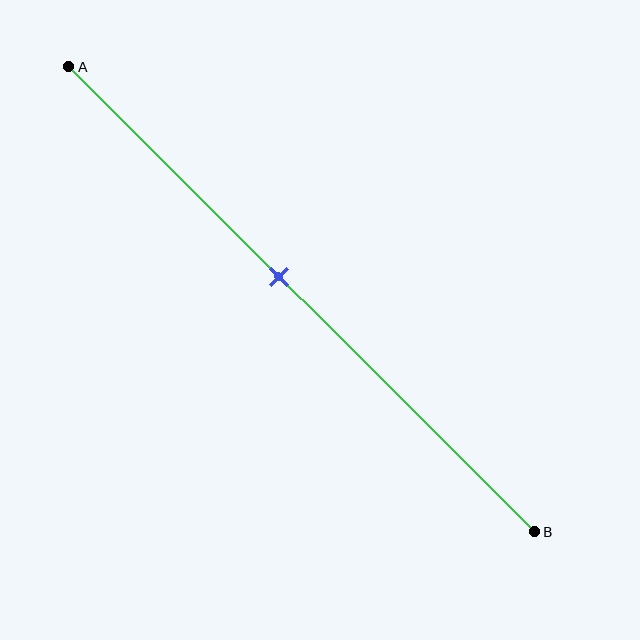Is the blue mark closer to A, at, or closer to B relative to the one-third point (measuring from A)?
The blue mark is closer to point B than the one-third point of segment AB.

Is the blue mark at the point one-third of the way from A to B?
No, the mark is at about 45% from A, not at the 33% one-third point.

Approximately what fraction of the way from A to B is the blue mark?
The blue mark is approximately 45% of the way from A to B.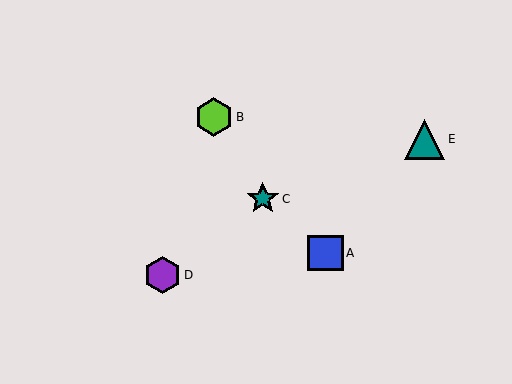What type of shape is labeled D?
Shape D is a purple hexagon.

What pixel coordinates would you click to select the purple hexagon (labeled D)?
Click at (163, 275) to select the purple hexagon D.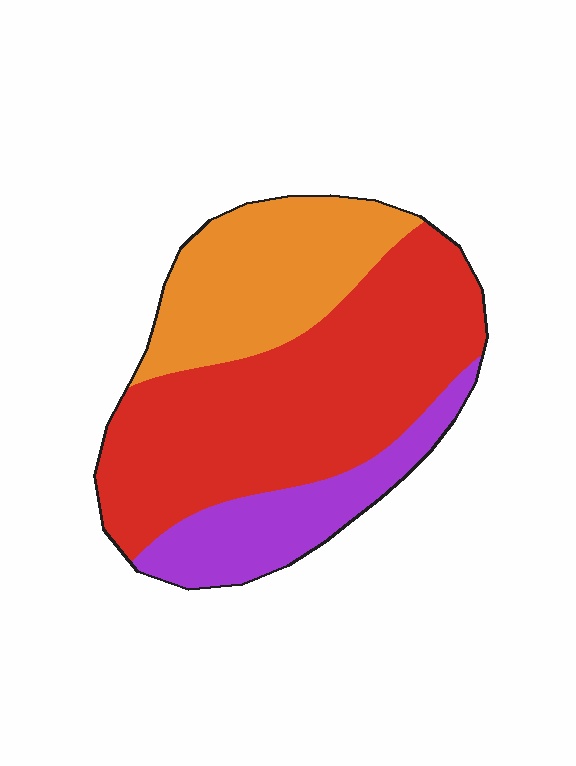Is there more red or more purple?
Red.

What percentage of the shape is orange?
Orange takes up about one quarter (1/4) of the shape.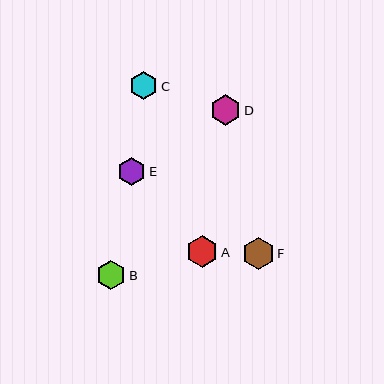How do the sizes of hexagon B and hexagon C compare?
Hexagon B and hexagon C are approximately the same size.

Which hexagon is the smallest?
Hexagon C is the smallest with a size of approximately 28 pixels.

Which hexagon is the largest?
Hexagon F is the largest with a size of approximately 32 pixels.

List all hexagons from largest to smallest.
From largest to smallest: F, A, D, B, E, C.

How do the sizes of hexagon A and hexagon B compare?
Hexagon A and hexagon B are approximately the same size.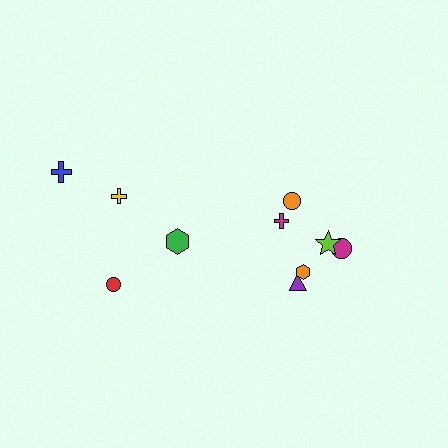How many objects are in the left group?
There are 4 objects.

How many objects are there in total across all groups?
There are 10 objects.